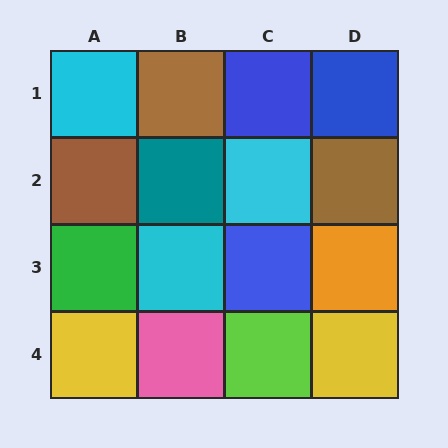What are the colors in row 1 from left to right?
Cyan, brown, blue, blue.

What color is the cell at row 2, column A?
Brown.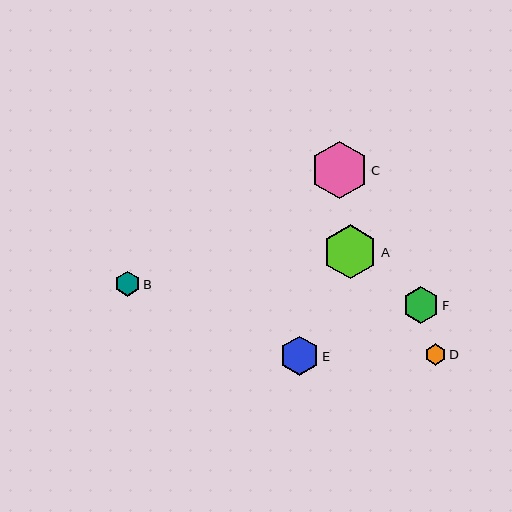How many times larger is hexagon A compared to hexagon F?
Hexagon A is approximately 1.5 times the size of hexagon F.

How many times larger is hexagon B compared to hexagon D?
Hexagon B is approximately 1.2 times the size of hexagon D.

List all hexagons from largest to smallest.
From largest to smallest: C, A, E, F, B, D.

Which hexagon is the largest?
Hexagon C is the largest with a size of approximately 57 pixels.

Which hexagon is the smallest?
Hexagon D is the smallest with a size of approximately 21 pixels.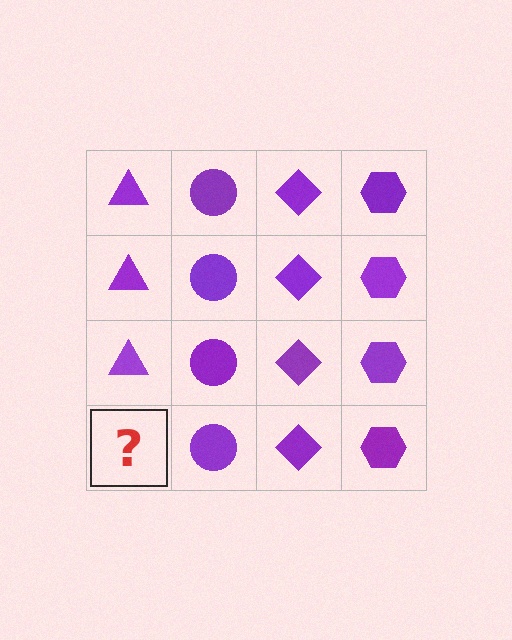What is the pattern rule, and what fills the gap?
The rule is that each column has a consistent shape. The gap should be filled with a purple triangle.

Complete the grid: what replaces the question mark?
The question mark should be replaced with a purple triangle.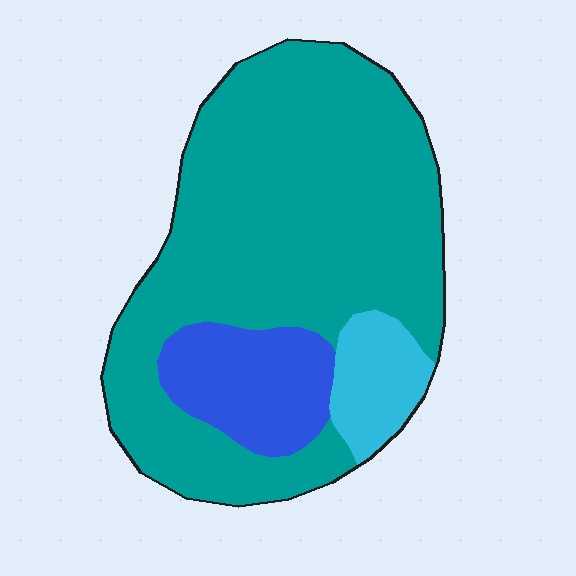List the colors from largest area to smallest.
From largest to smallest: teal, blue, cyan.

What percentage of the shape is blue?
Blue covers about 15% of the shape.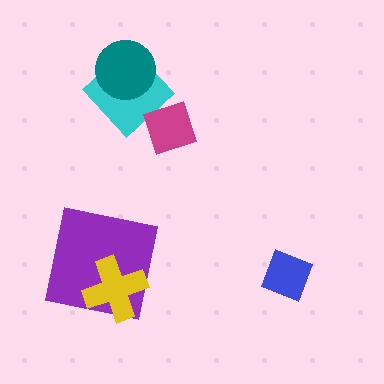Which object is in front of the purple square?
The yellow cross is in front of the purple square.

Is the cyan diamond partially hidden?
Yes, it is partially covered by another shape.